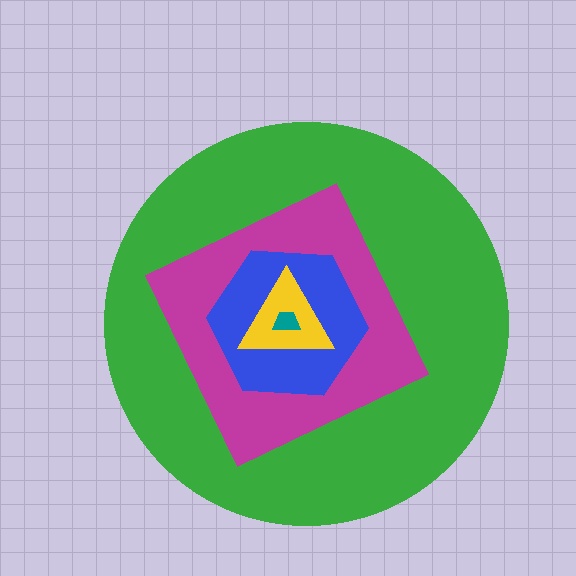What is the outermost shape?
The green circle.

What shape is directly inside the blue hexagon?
The yellow triangle.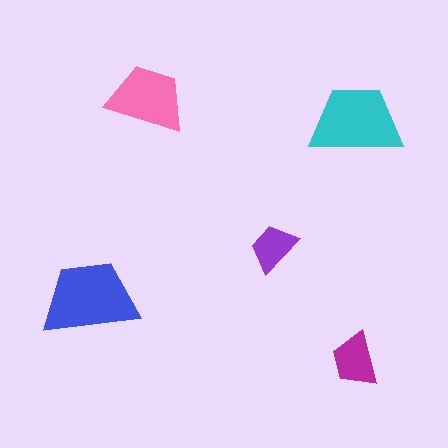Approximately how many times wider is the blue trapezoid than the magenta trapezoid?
About 2 times wider.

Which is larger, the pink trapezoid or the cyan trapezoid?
The cyan one.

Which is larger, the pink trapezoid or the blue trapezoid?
The blue one.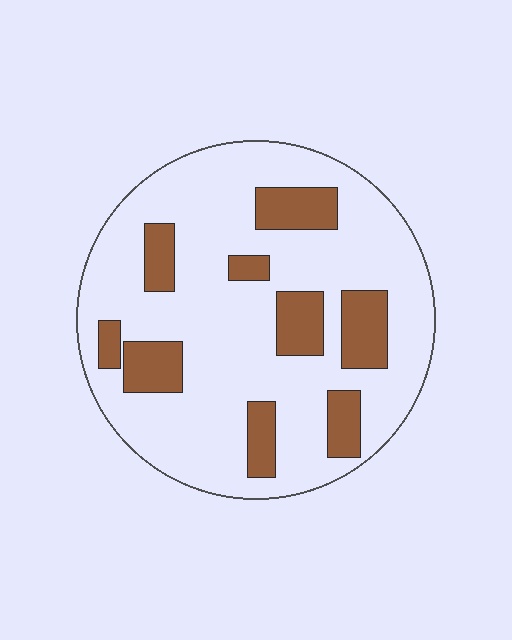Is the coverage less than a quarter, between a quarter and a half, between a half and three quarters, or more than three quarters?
Less than a quarter.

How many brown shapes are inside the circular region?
9.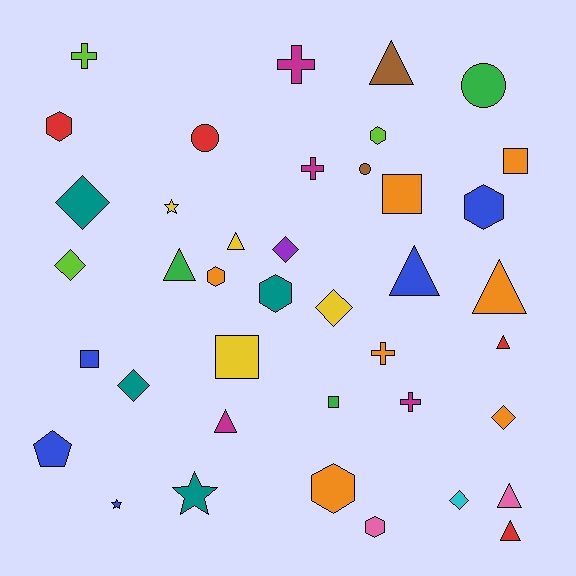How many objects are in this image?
There are 40 objects.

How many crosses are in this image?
There are 5 crosses.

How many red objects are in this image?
There are 4 red objects.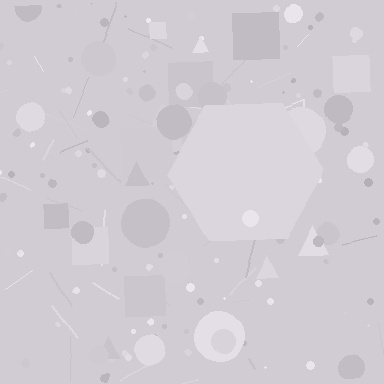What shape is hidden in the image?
A hexagon is hidden in the image.